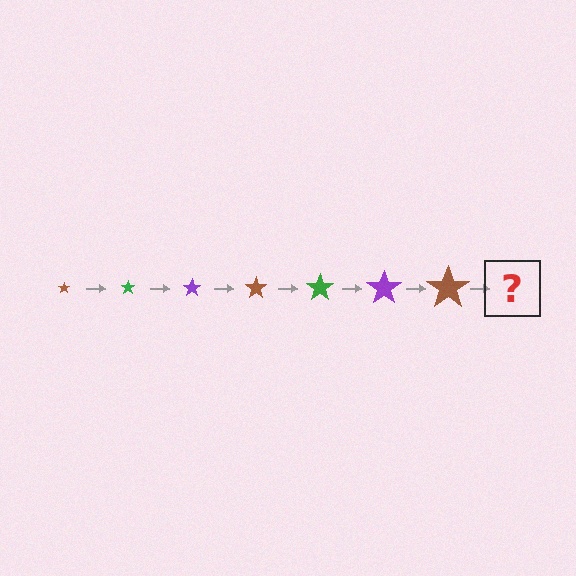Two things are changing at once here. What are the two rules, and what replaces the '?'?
The two rules are that the star grows larger each step and the color cycles through brown, green, and purple. The '?' should be a green star, larger than the previous one.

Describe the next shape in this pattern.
It should be a green star, larger than the previous one.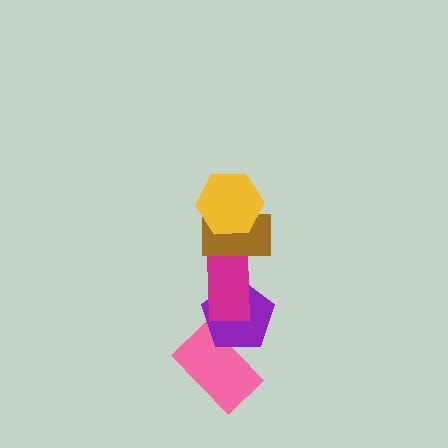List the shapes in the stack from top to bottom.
From top to bottom: the yellow hexagon, the brown rectangle, the magenta rectangle, the purple pentagon, the pink rectangle.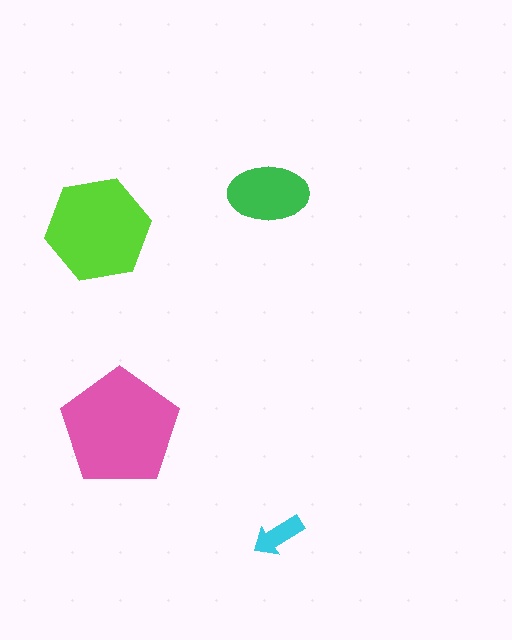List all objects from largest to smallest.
The pink pentagon, the lime hexagon, the green ellipse, the cyan arrow.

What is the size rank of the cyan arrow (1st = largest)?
4th.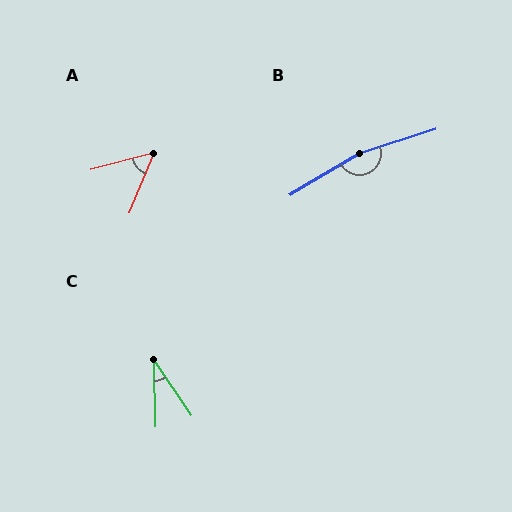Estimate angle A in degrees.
Approximately 53 degrees.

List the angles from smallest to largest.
C (32°), A (53°), B (167°).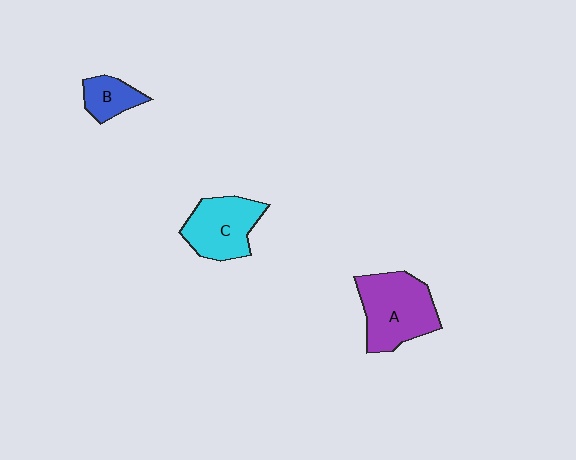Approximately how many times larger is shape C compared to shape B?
Approximately 2.0 times.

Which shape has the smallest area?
Shape B (blue).